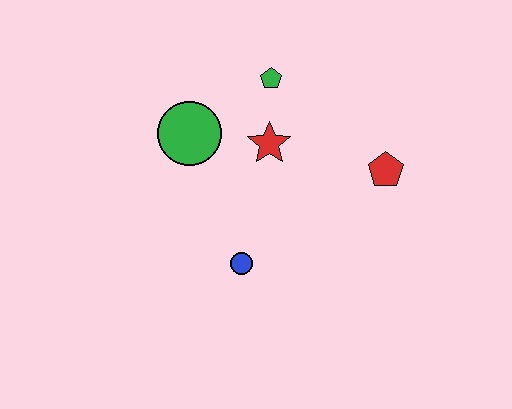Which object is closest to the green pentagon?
The red star is closest to the green pentagon.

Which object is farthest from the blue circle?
The green pentagon is farthest from the blue circle.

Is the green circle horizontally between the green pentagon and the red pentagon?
No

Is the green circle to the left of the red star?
Yes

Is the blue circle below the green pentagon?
Yes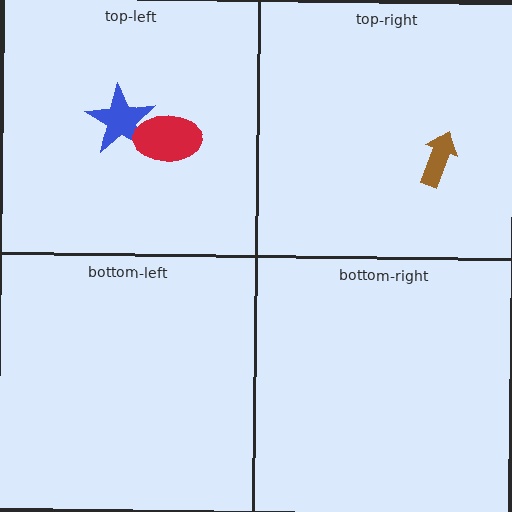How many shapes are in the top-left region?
2.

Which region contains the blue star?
The top-left region.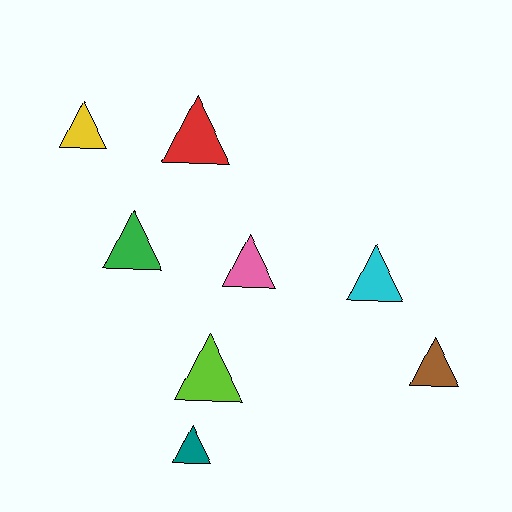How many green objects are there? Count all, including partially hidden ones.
There is 1 green object.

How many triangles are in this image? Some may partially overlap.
There are 8 triangles.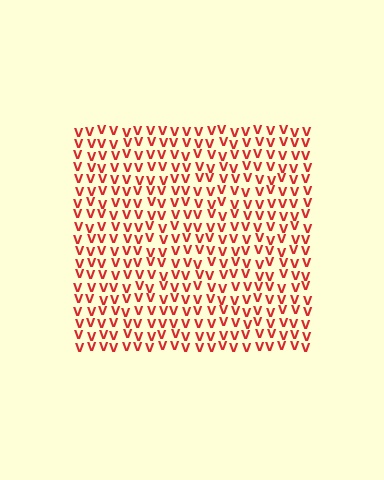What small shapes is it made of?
It is made of small letter V's.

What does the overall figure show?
The overall figure shows a square.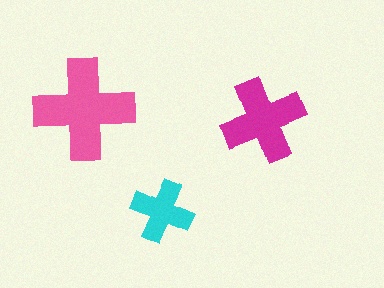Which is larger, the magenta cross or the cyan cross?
The magenta one.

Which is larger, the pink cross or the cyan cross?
The pink one.